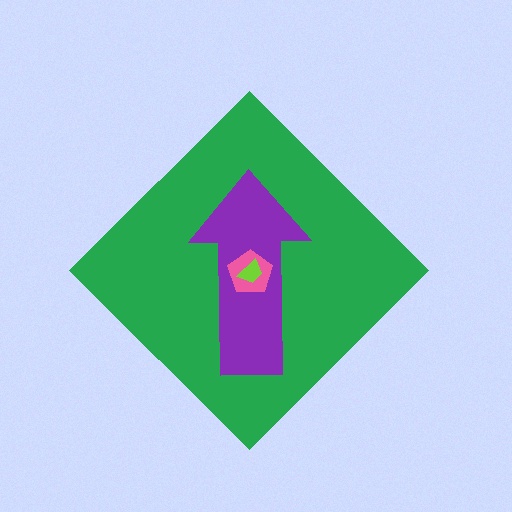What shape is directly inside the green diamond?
The purple arrow.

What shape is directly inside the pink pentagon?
The lime trapezoid.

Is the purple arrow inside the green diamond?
Yes.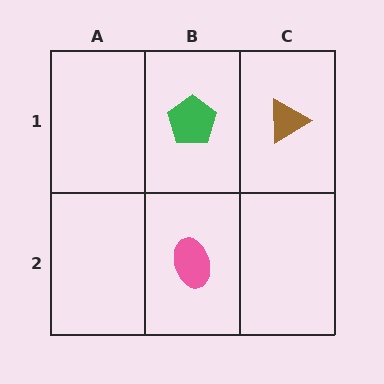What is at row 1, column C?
A brown triangle.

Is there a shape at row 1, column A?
No, that cell is empty.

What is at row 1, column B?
A green pentagon.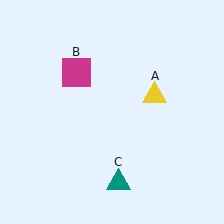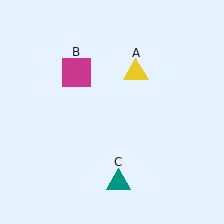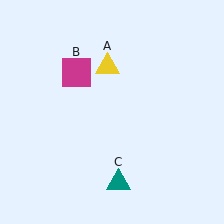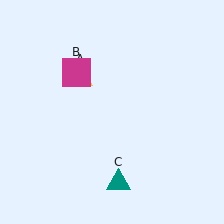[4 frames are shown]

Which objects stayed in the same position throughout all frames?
Magenta square (object B) and teal triangle (object C) remained stationary.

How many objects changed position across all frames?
1 object changed position: yellow triangle (object A).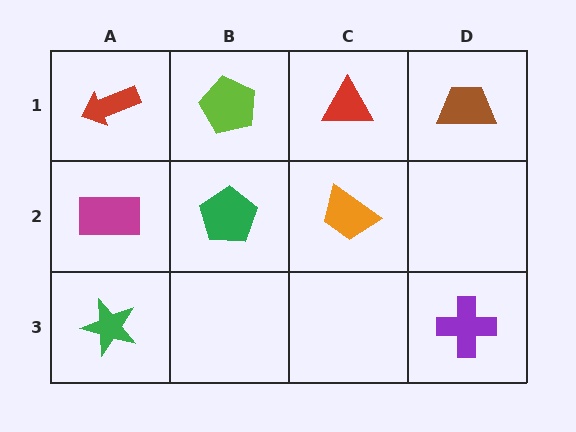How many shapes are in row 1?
4 shapes.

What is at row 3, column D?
A purple cross.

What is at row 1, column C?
A red triangle.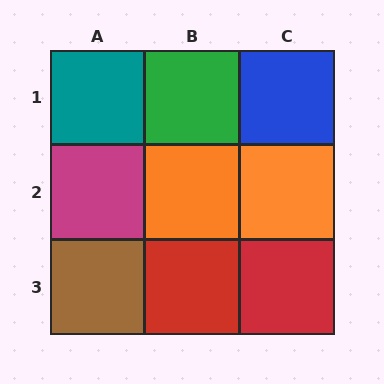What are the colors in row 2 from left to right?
Magenta, orange, orange.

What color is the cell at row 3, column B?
Red.